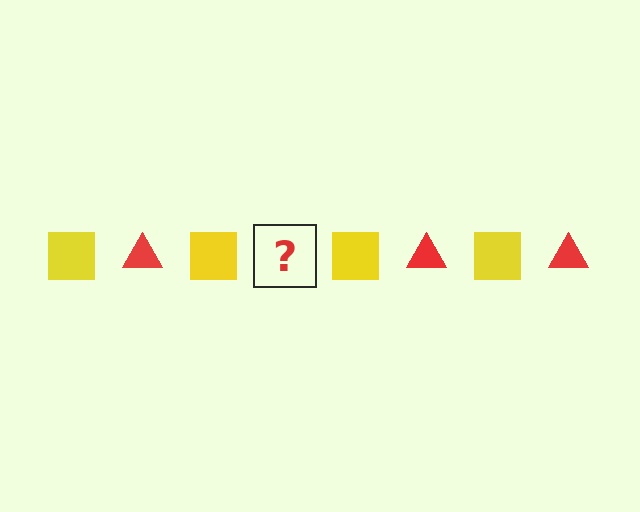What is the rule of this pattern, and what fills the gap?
The rule is that the pattern alternates between yellow square and red triangle. The gap should be filled with a red triangle.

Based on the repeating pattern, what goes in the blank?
The blank should be a red triangle.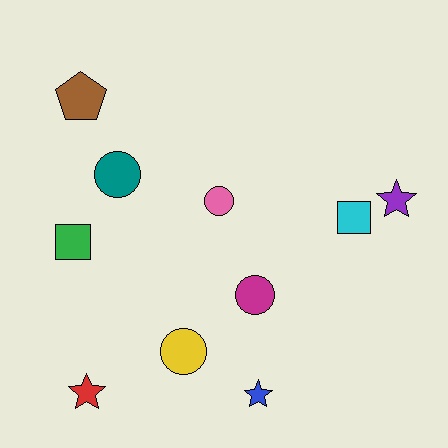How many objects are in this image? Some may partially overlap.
There are 10 objects.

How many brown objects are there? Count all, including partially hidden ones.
There is 1 brown object.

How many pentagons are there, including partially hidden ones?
There is 1 pentagon.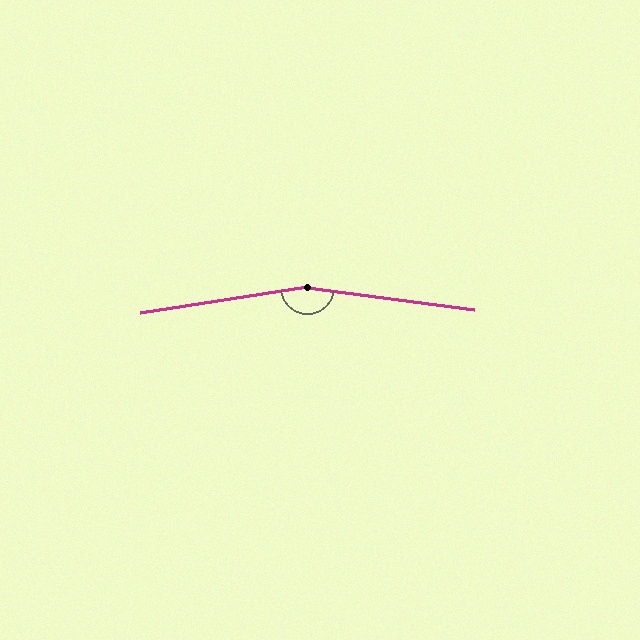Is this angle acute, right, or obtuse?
It is obtuse.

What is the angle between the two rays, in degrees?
Approximately 164 degrees.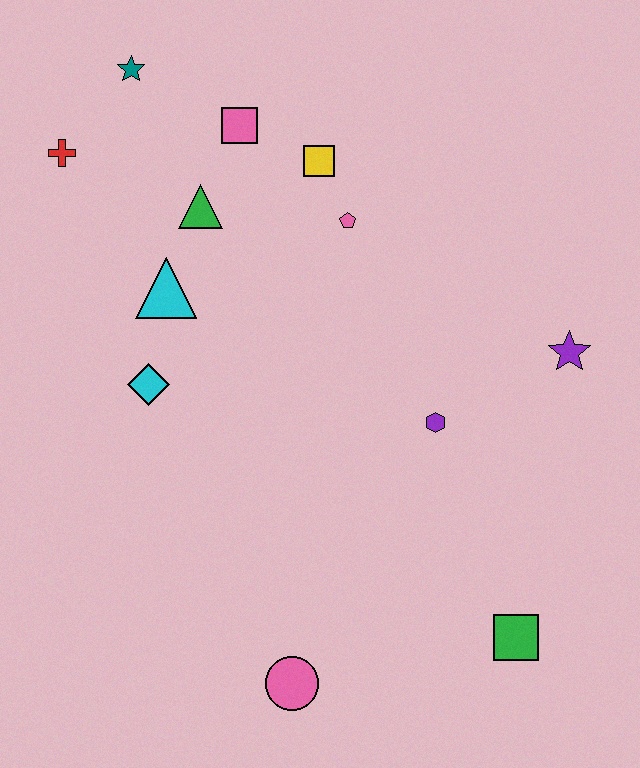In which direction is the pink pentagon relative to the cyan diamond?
The pink pentagon is to the right of the cyan diamond.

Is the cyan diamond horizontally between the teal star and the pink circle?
Yes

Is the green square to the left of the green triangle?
No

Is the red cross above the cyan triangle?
Yes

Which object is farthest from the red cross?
The green square is farthest from the red cross.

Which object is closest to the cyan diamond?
The cyan triangle is closest to the cyan diamond.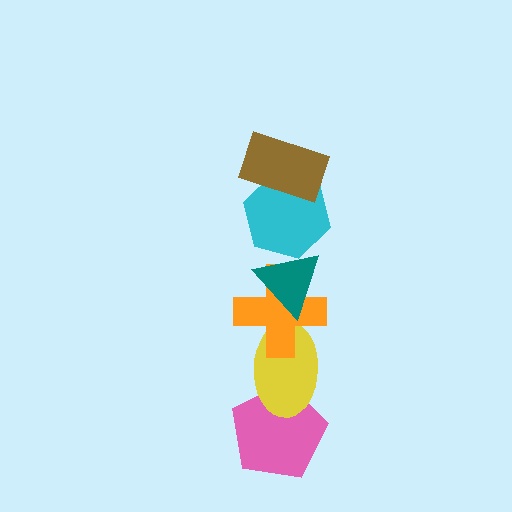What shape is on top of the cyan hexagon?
The brown rectangle is on top of the cyan hexagon.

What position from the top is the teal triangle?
The teal triangle is 3rd from the top.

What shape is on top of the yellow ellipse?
The orange cross is on top of the yellow ellipse.